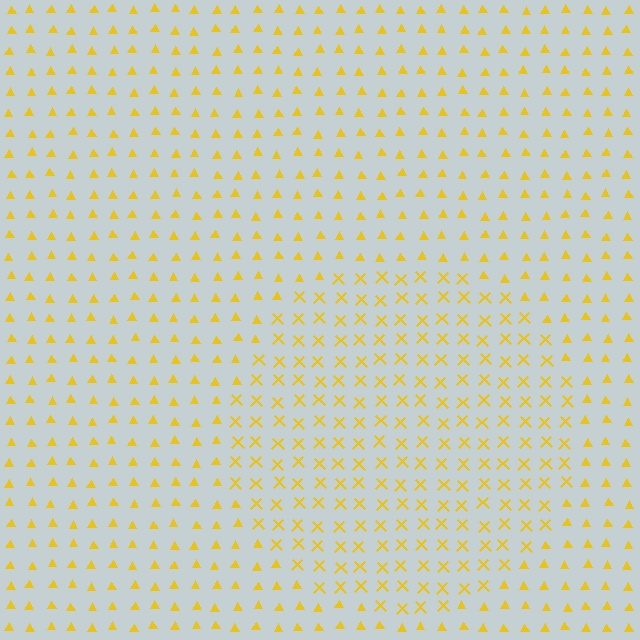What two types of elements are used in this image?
The image uses X marks inside the circle region and triangles outside it.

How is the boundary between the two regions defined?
The boundary is defined by a change in element shape: X marks inside vs. triangles outside. All elements share the same color and spacing.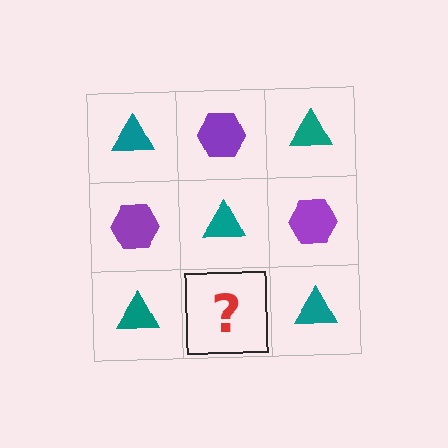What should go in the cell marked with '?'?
The missing cell should contain a purple hexagon.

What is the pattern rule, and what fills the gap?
The rule is that it alternates teal triangle and purple hexagon in a checkerboard pattern. The gap should be filled with a purple hexagon.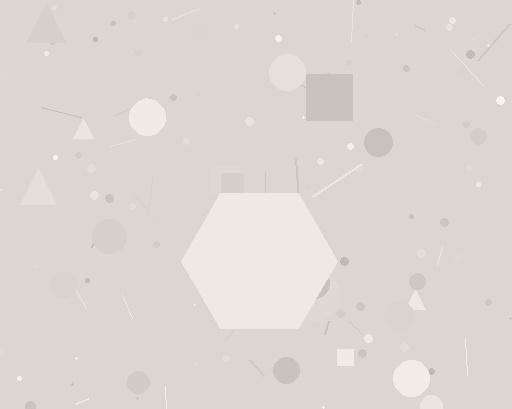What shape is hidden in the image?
A hexagon is hidden in the image.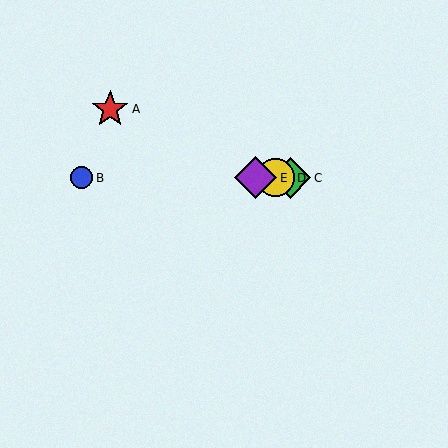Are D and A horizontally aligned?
No, D is at y≈178 and A is at y≈109.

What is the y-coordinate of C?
Object C is at y≈178.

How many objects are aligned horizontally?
4 objects (B, C, D, E) are aligned horizontally.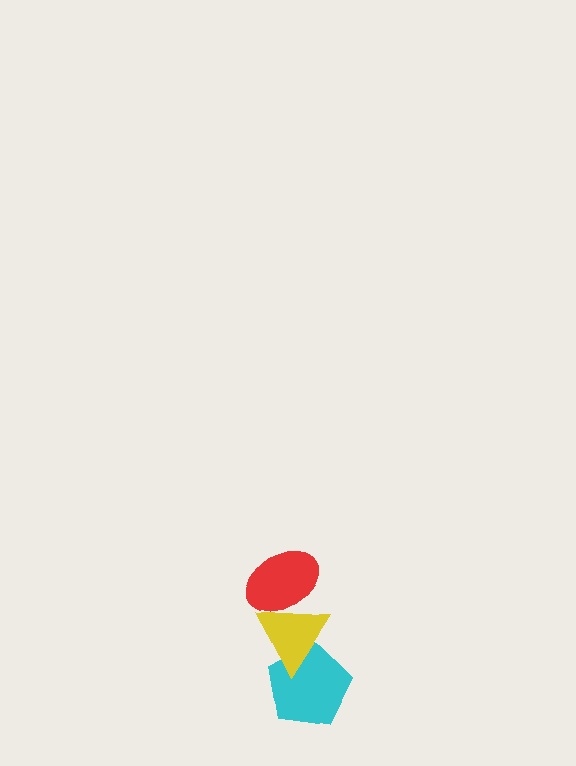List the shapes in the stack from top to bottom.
From top to bottom: the red ellipse, the yellow triangle, the cyan pentagon.